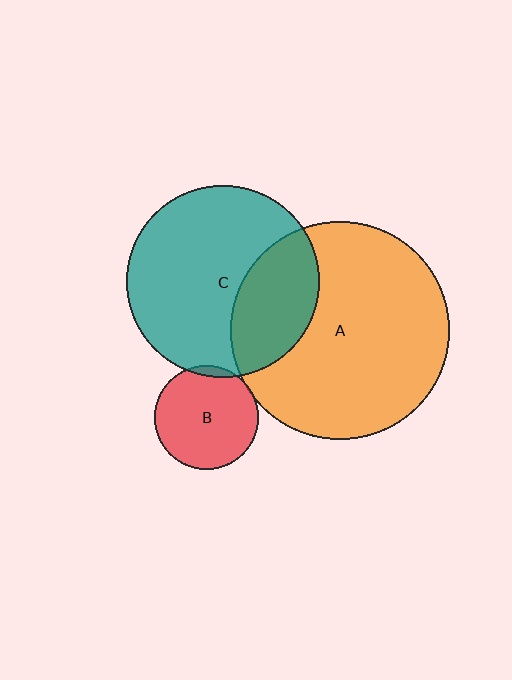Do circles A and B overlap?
Yes.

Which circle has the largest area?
Circle A (orange).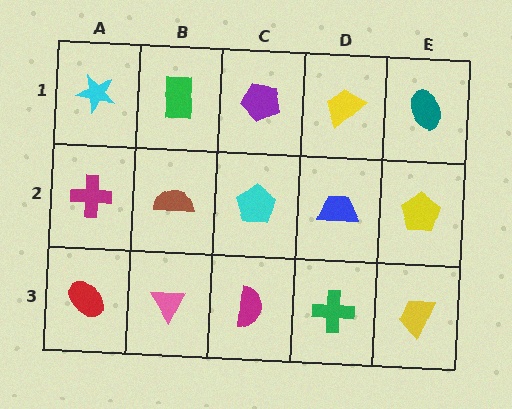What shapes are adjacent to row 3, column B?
A brown semicircle (row 2, column B), a red ellipse (row 3, column A), a magenta semicircle (row 3, column C).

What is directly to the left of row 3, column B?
A red ellipse.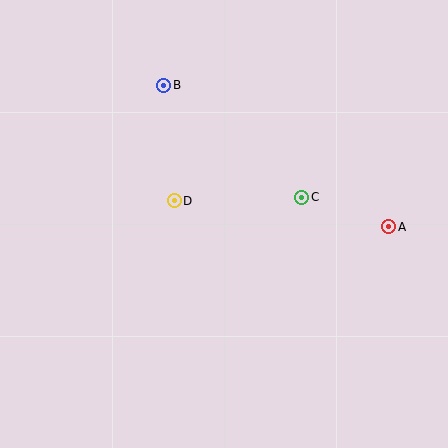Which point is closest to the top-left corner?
Point B is closest to the top-left corner.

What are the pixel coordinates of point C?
Point C is at (302, 197).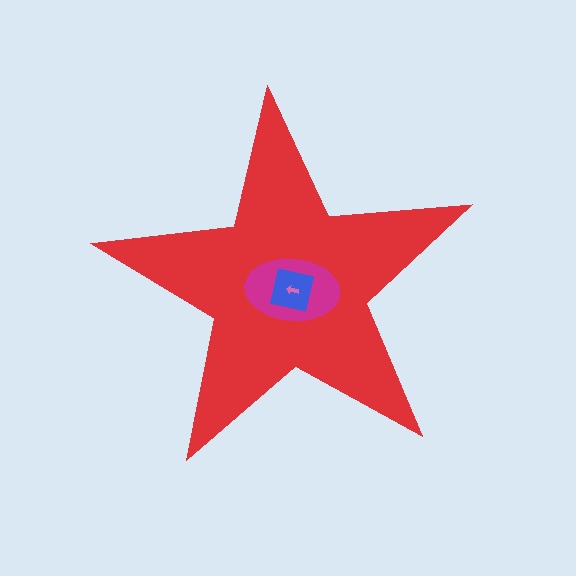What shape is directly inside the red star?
The magenta ellipse.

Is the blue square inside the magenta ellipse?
Yes.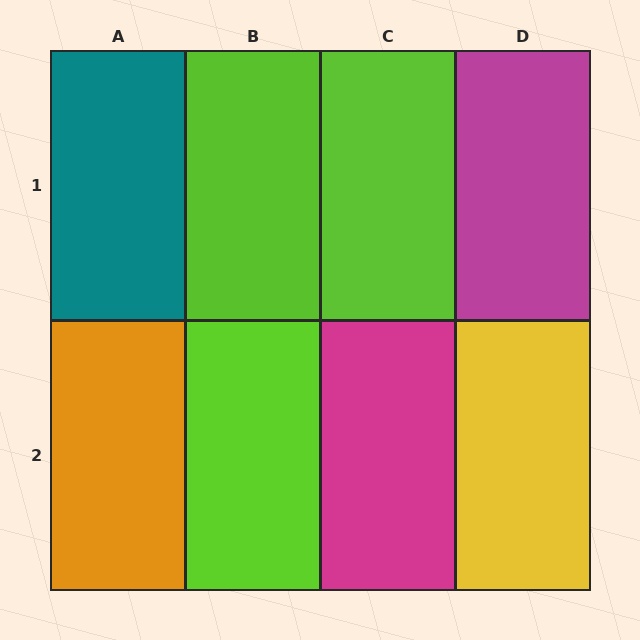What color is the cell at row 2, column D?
Yellow.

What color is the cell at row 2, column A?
Orange.